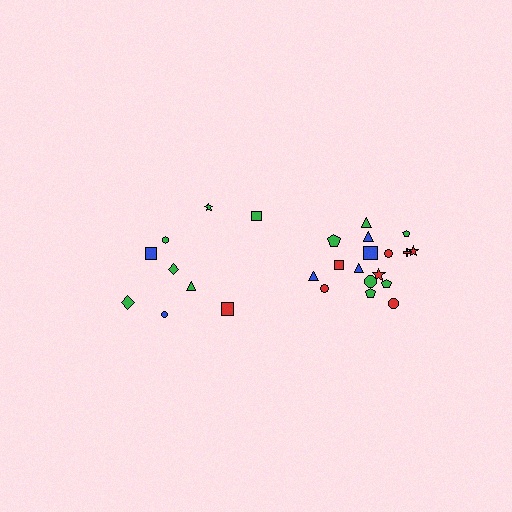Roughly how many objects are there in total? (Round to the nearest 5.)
Roughly 25 objects in total.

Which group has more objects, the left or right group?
The right group.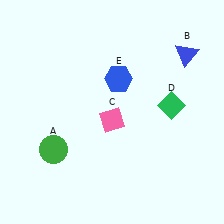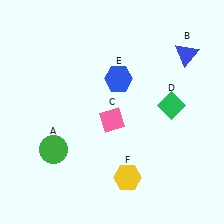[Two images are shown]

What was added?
A yellow hexagon (F) was added in Image 2.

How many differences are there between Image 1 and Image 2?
There is 1 difference between the two images.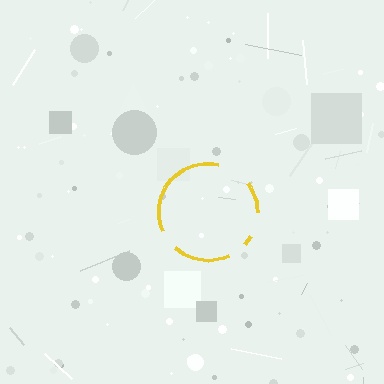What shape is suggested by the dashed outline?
The dashed outline suggests a circle.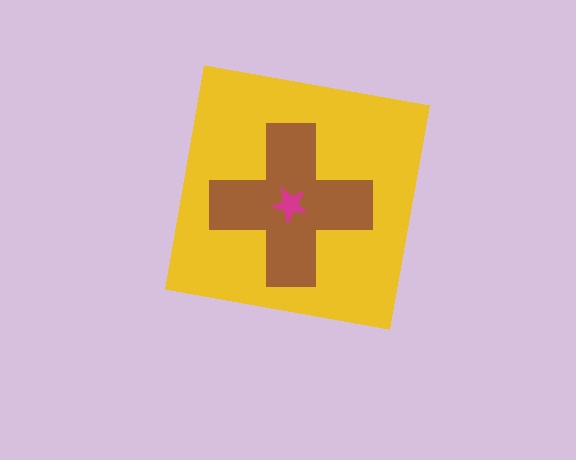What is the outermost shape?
The yellow square.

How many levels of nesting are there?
3.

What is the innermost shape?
The magenta star.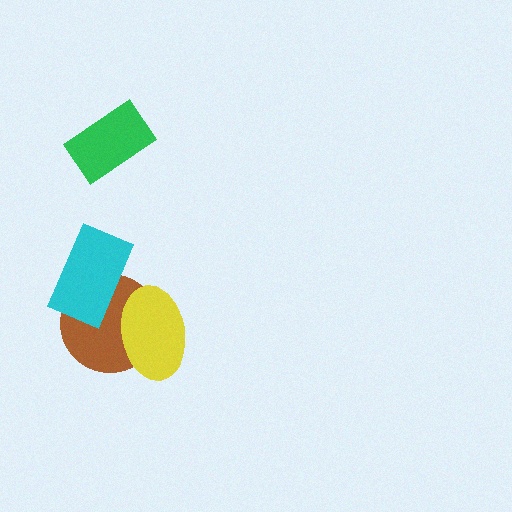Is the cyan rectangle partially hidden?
No, no other shape covers it.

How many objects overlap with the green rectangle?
0 objects overlap with the green rectangle.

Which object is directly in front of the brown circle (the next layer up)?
The yellow ellipse is directly in front of the brown circle.